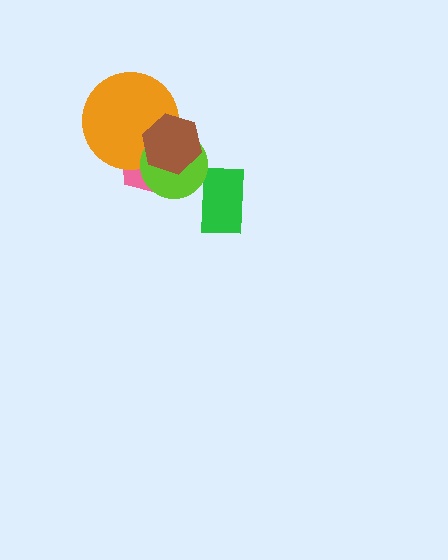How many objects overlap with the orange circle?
3 objects overlap with the orange circle.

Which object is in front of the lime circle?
The brown hexagon is in front of the lime circle.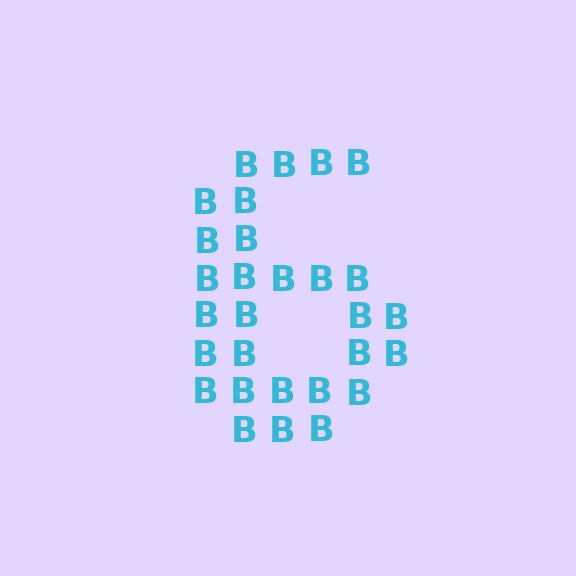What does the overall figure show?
The overall figure shows the digit 6.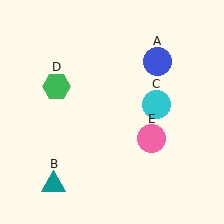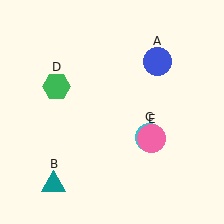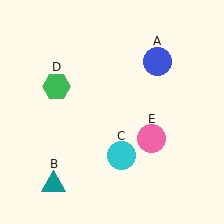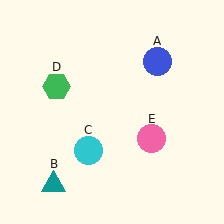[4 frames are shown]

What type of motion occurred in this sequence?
The cyan circle (object C) rotated clockwise around the center of the scene.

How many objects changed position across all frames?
1 object changed position: cyan circle (object C).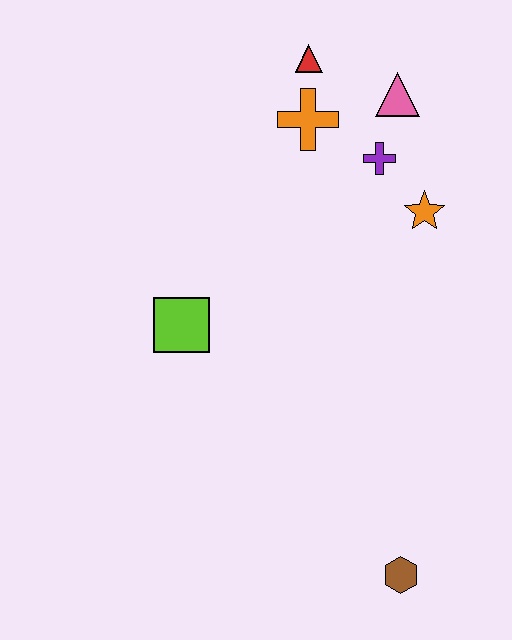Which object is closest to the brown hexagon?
The lime square is closest to the brown hexagon.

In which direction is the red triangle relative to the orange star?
The red triangle is above the orange star.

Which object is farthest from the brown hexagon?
The red triangle is farthest from the brown hexagon.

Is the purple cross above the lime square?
Yes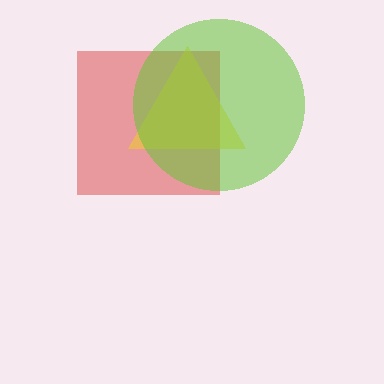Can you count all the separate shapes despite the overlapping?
Yes, there are 3 separate shapes.